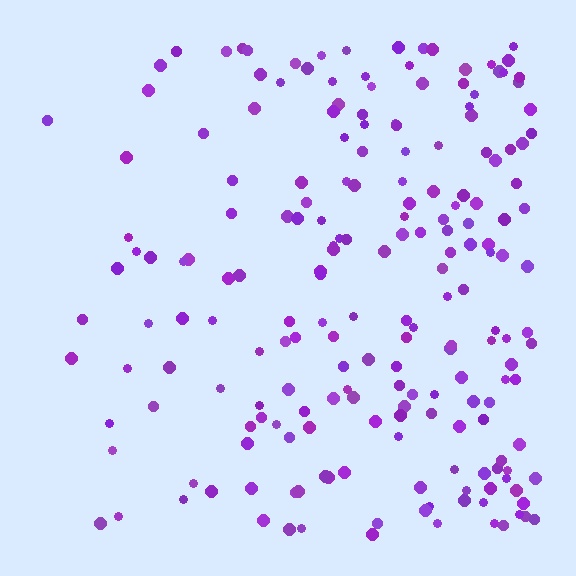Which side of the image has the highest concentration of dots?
The right.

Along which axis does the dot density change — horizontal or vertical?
Horizontal.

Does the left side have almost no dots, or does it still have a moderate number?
Still a moderate number, just noticeably fewer than the right.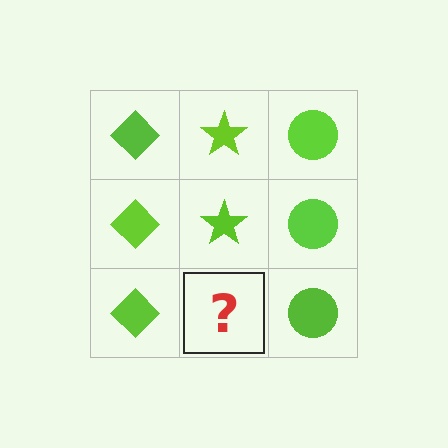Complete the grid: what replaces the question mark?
The question mark should be replaced with a lime star.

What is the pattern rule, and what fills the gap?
The rule is that each column has a consistent shape. The gap should be filled with a lime star.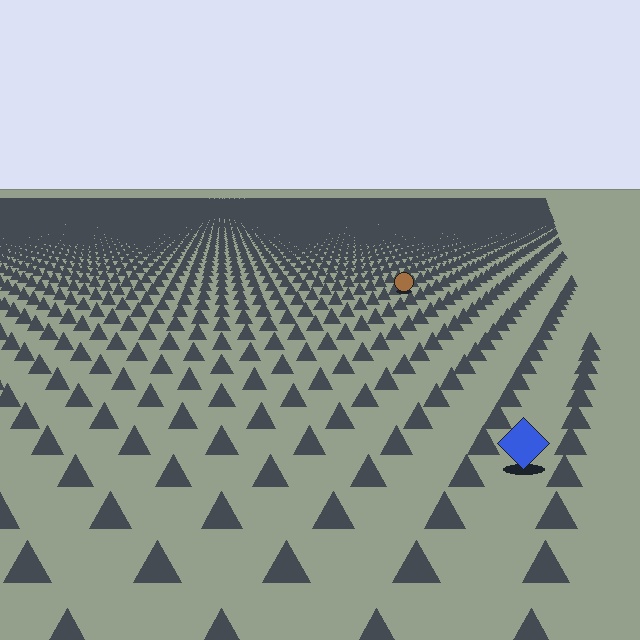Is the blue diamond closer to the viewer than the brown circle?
Yes. The blue diamond is closer — you can tell from the texture gradient: the ground texture is coarser near it.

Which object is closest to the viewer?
The blue diamond is closest. The texture marks near it are larger and more spread out.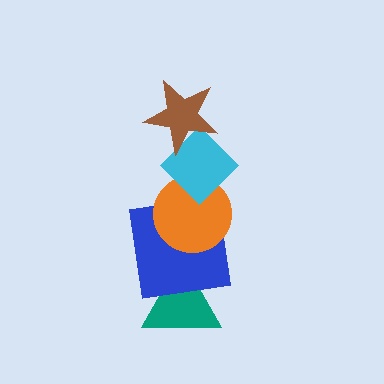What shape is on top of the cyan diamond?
The brown star is on top of the cyan diamond.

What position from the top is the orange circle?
The orange circle is 3rd from the top.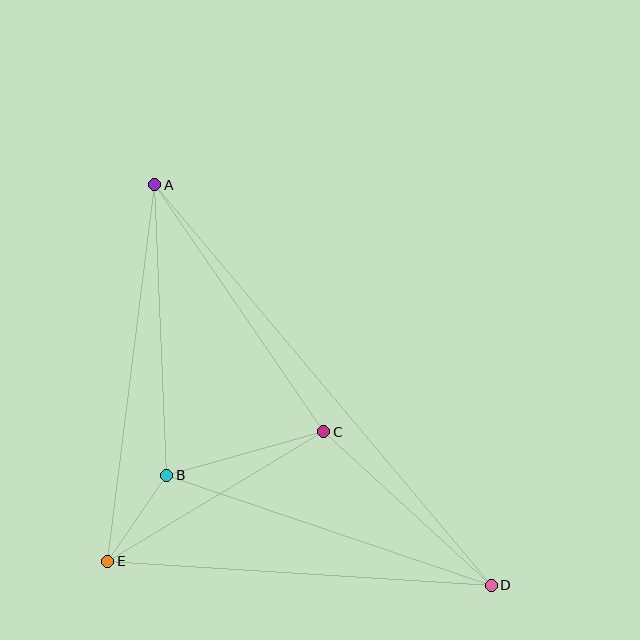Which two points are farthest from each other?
Points A and D are farthest from each other.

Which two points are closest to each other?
Points B and E are closest to each other.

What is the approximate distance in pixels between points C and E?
The distance between C and E is approximately 252 pixels.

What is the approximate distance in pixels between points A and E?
The distance between A and E is approximately 380 pixels.